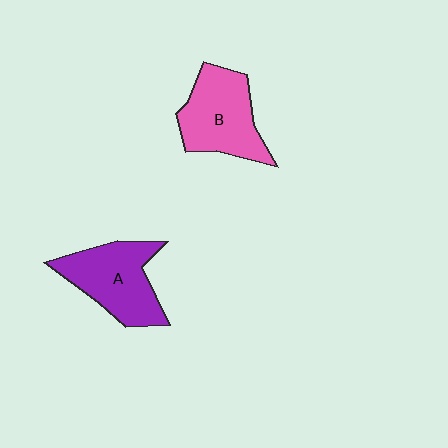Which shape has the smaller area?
Shape B (pink).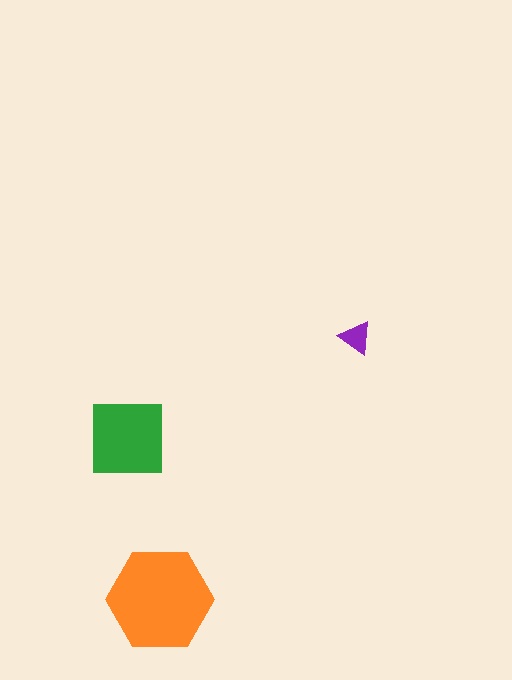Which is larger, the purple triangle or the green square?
The green square.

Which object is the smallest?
The purple triangle.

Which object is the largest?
The orange hexagon.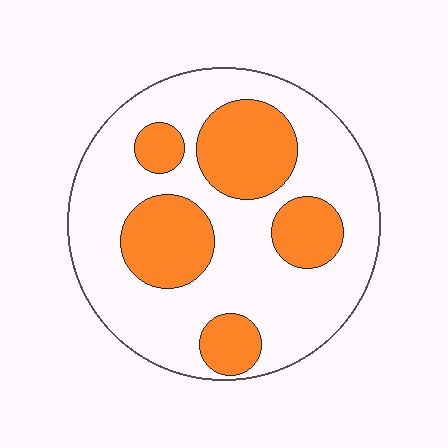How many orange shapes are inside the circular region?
5.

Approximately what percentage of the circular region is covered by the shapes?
Approximately 30%.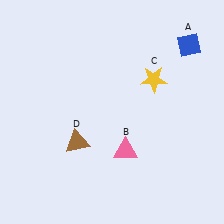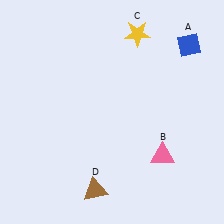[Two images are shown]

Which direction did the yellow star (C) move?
The yellow star (C) moved up.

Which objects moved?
The objects that moved are: the pink triangle (B), the yellow star (C), the brown triangle (D).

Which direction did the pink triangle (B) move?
The pink triangle (B) moved right.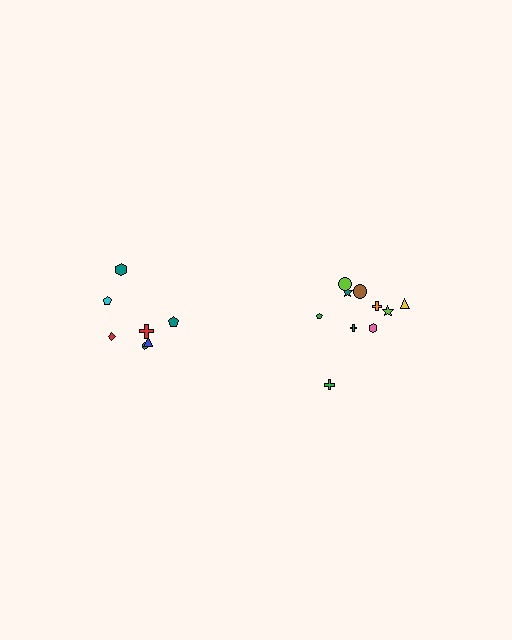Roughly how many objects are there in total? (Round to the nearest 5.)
Roughly 15 objects in total.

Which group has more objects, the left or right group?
The right group.